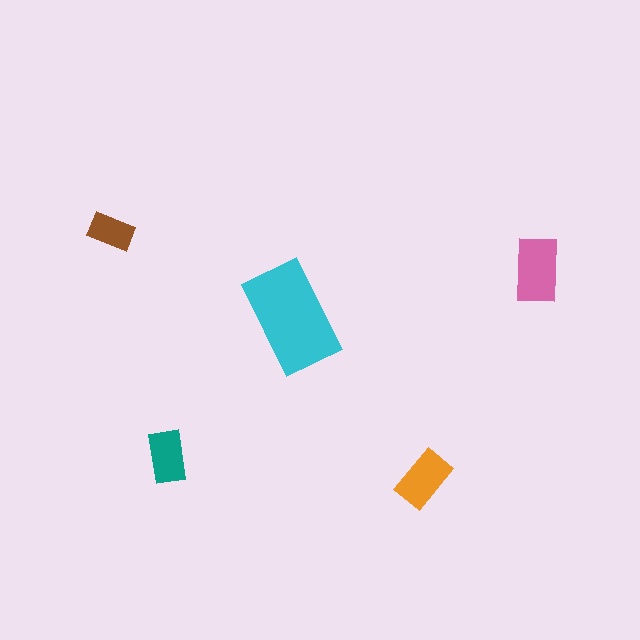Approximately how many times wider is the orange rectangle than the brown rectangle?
About 1.5 times wider.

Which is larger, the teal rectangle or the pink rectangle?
The pink one.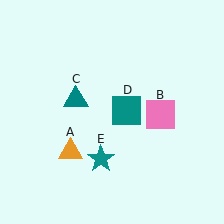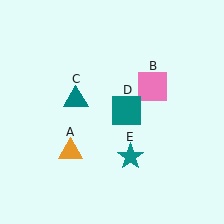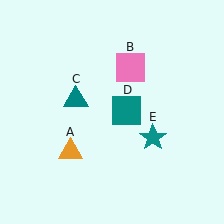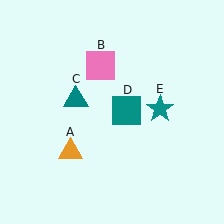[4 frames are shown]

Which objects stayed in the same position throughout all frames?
Orange triangle (object A) and teal triangle (object C) and teal square (object D) remained stationary.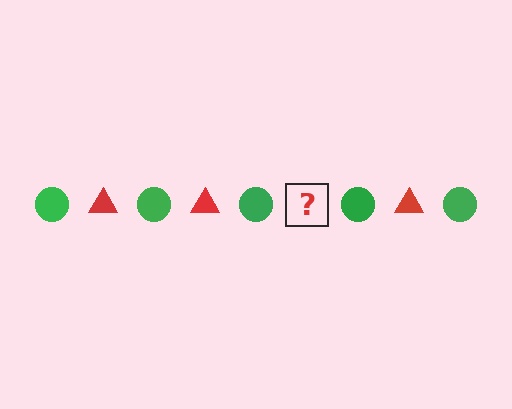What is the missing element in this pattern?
The missing element is a red triangle.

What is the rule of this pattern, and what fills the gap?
The rule is that the pattern alternates between green circle and red triangle. The gap should be filled with a red triangle.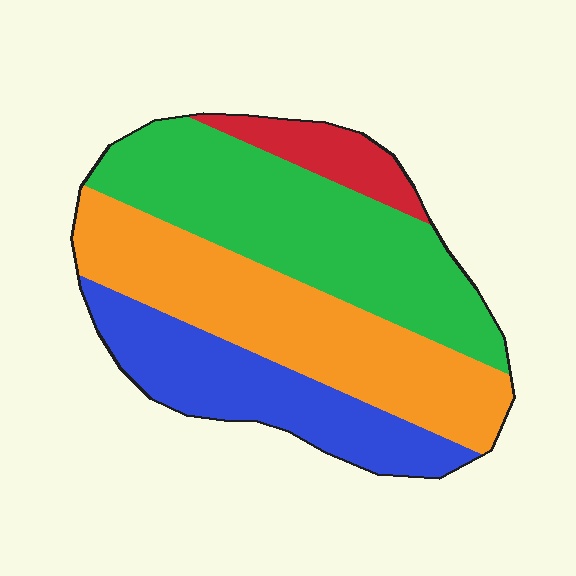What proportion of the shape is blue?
Blue takes up about one fifth (1/5) of the shape.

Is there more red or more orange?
Orange.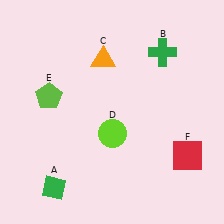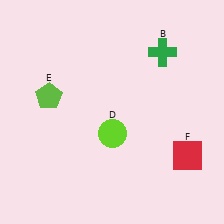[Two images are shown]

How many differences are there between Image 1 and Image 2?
There are 2 differences between the two images.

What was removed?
The orange triangle (C), the green diamond (A) were removed in Image 2.